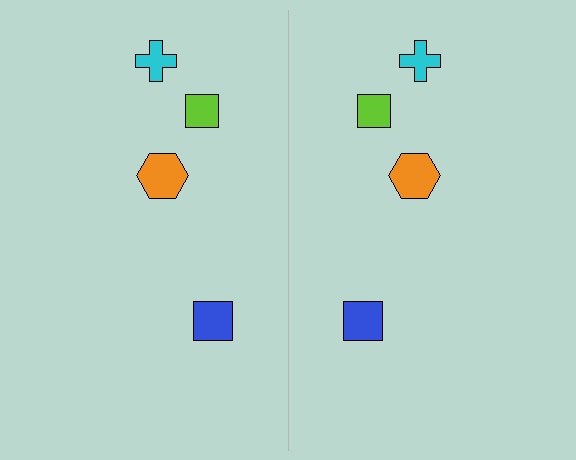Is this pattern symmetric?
Yes, this pattern has bilateral (reflection) symmetry.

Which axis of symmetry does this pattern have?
The pattern has a vertical axis of symmetry running through the center of the image.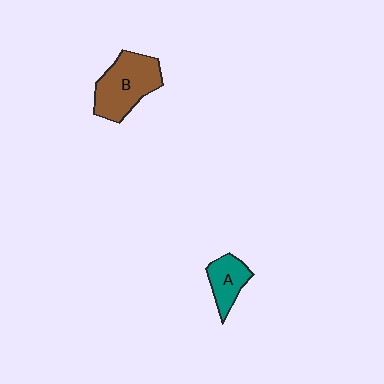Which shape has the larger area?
Shape B (brown).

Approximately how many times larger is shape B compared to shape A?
Approximately 1.9 times.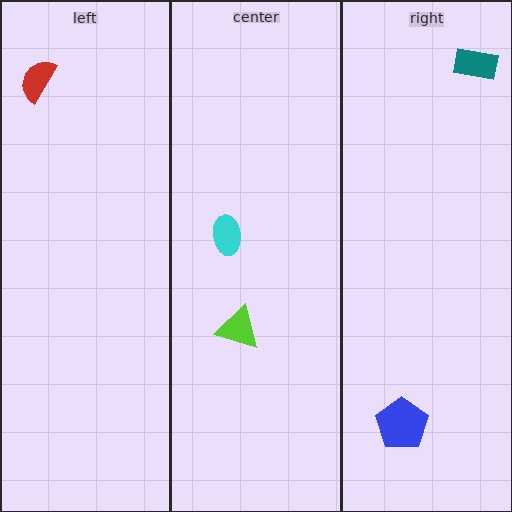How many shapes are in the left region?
1.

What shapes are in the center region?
The lime triangle, the cyan ellipse.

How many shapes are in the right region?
2.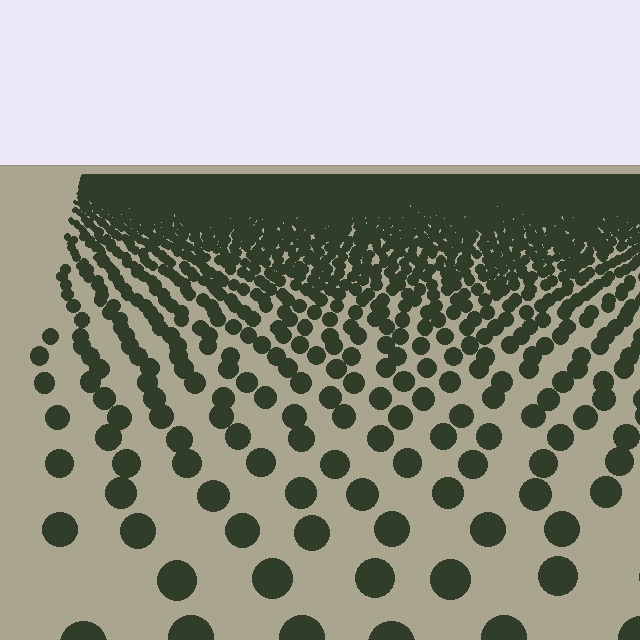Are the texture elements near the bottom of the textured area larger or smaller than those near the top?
Larger. Near the bottom, elements are closer to the viewer and appear at a bigger on-screen size.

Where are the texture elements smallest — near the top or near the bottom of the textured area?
Near the top.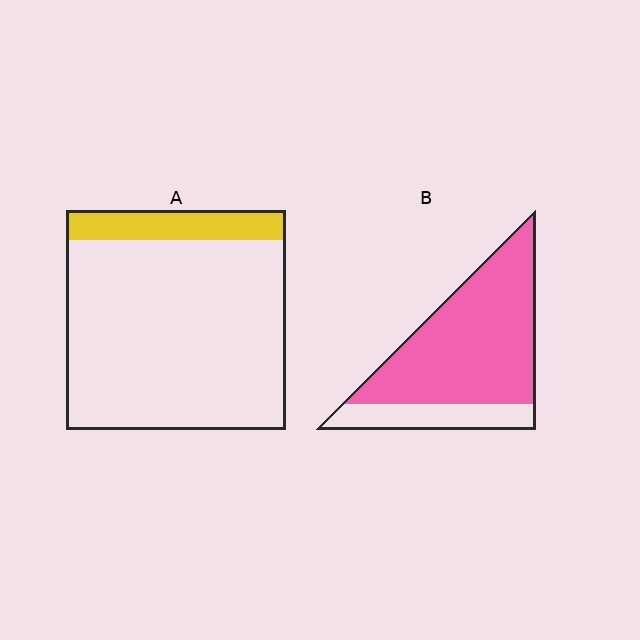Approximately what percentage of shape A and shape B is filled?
A is approximately 15% and B is approximately 80%.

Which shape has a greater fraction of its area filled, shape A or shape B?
Shape B.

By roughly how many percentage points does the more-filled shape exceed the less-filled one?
By roughly 65 percentage points (B over A).